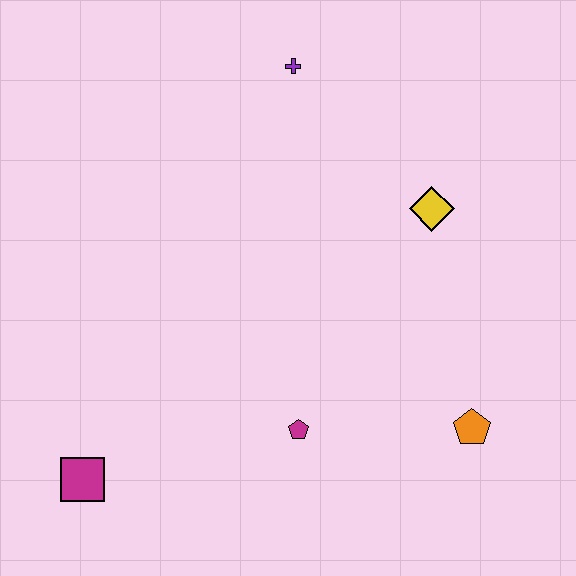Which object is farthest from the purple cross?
The magenta square is farthest from the purple cross.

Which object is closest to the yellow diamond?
The purple cross is closest to the yellow diamond.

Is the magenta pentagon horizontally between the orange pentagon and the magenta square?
Yes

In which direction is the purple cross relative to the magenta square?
The purple cross is above the magenta square.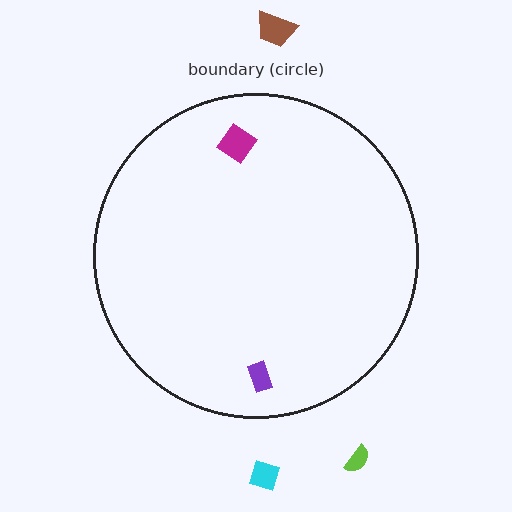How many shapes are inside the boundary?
2 inside, 3 outside.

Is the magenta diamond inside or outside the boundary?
Inside.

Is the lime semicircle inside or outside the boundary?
Outside.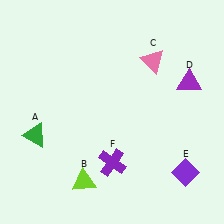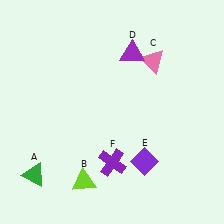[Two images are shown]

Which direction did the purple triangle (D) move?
The purple triangle (D) moved left.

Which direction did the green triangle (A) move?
The green triangle (A) moved down.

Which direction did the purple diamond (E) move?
The purple diamond (E) moved left.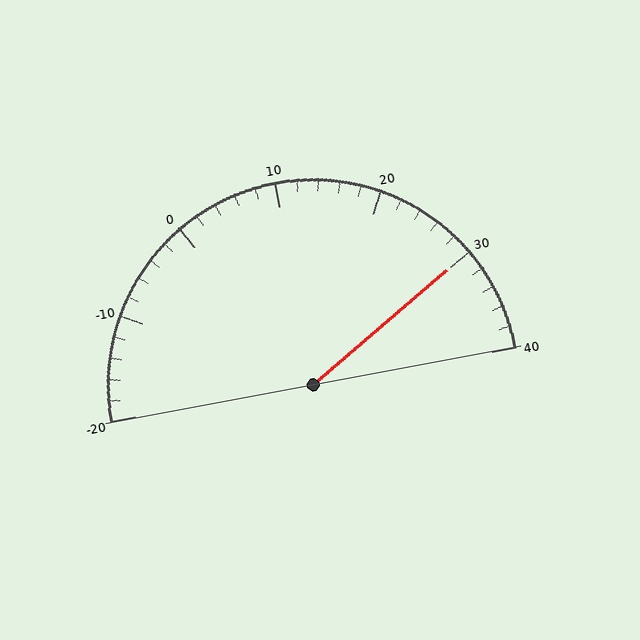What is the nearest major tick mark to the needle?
The nearest major tick mark is 30.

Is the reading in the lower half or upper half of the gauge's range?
The reading is in the upper half of the range (-20 to 40).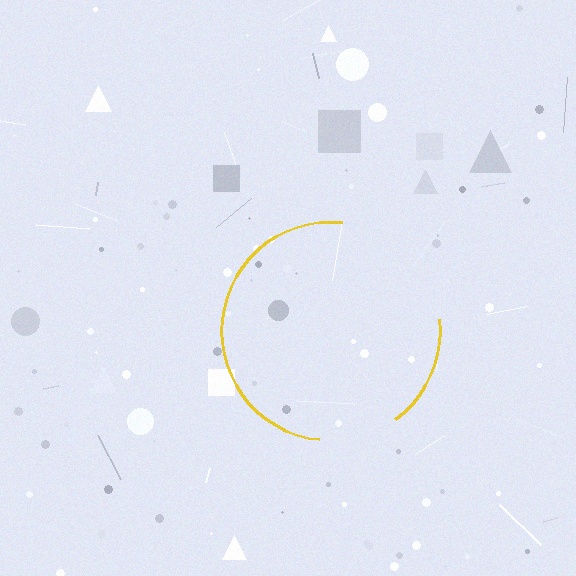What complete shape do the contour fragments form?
The contour fragments form a circle.